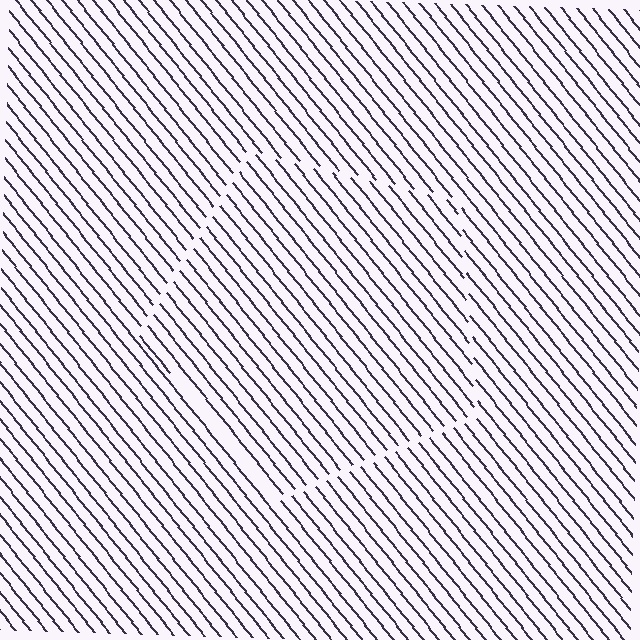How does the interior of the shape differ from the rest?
The interior of the shape contains the same grating, shifted by half a period — the contour is defined by the phase discontinuity where line-ends from the inner and outer gratings abut.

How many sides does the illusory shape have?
5 sides — the line-ends trace a pentagon.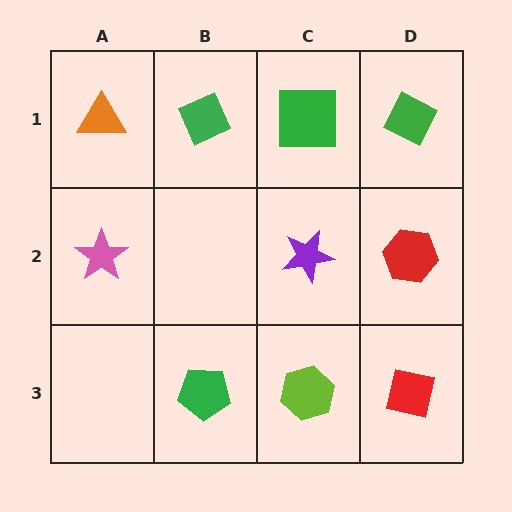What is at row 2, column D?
A red hexagon.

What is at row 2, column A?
A pink star.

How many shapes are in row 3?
3 shapes.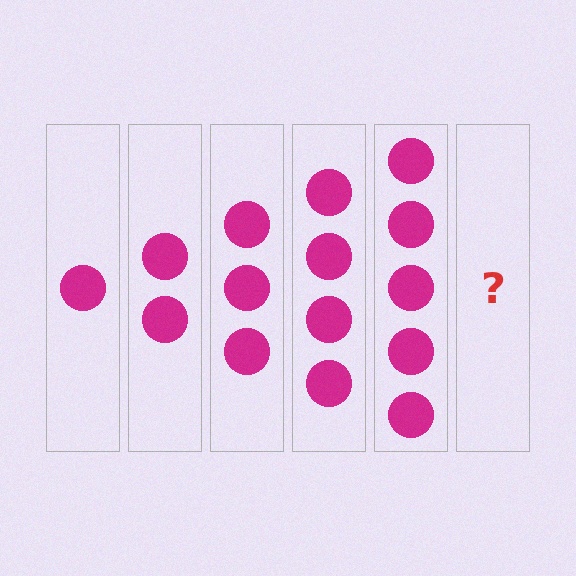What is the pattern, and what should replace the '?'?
The pattern is that each step adds one more circle. The '?' should be 6 circles.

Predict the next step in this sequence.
The next step is 6 circles.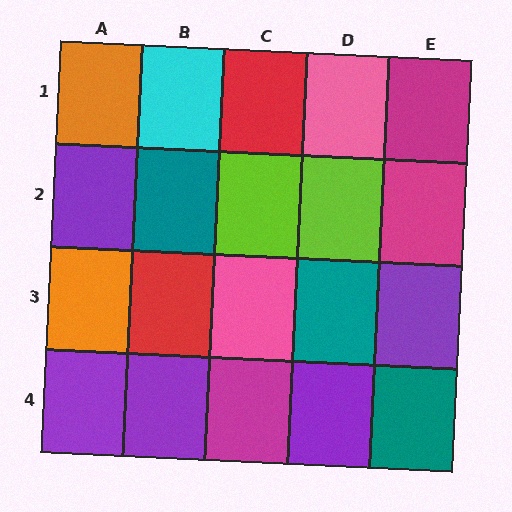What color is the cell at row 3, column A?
Orange.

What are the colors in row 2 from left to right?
Purple, teal, lime, lime, magenta.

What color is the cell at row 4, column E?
Teal.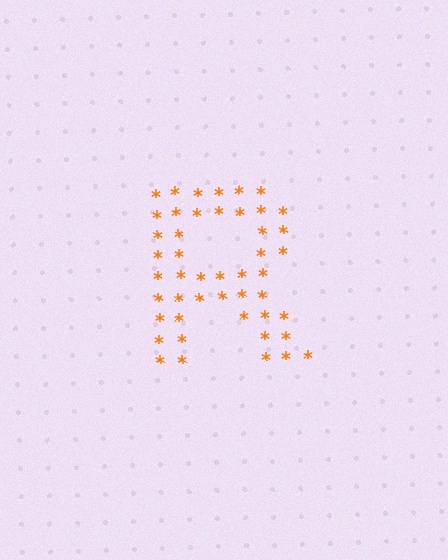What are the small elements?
The small elements are asterisks.